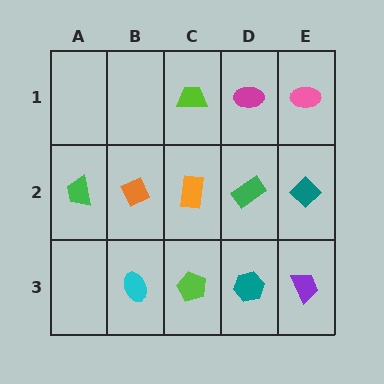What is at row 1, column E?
A pink ellipse.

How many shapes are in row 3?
4 shapes.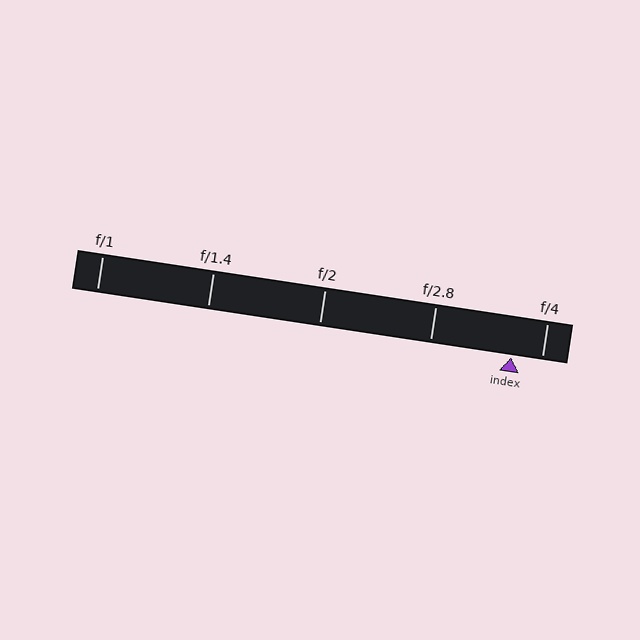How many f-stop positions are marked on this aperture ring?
There are 5 f-stop positions marked.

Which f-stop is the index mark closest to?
The index mark is closest to f/4.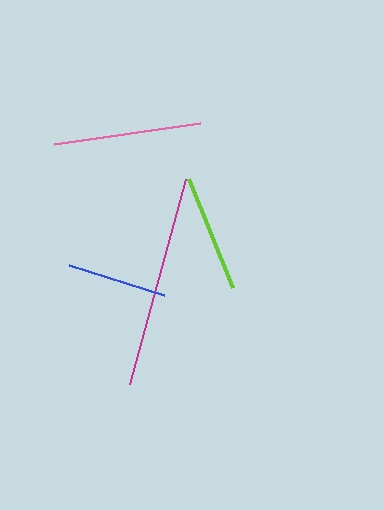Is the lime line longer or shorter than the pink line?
The pink line is longer than the lime line.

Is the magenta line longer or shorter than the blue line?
The magenta line is longer than the blue line.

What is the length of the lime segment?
The lime segment is approximately 117 pixels long.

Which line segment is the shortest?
The blue line is the shortest at approximately 99 pixels.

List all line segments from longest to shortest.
From longest to shortest: magenta, pink, lime, blue.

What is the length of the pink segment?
The pink segment is approximately 148 pixels long.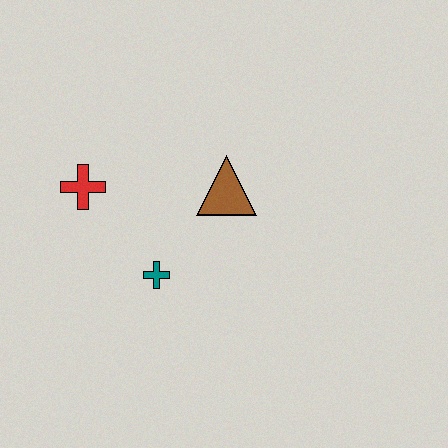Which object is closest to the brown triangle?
The teal cross is closest to the brown triangle.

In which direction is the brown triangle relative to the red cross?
The brown triangle is to the right of the red cross.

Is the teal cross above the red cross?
No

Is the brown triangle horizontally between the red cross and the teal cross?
No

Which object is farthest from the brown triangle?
The red cross is farthest from the brown triangle.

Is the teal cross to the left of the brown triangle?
Yes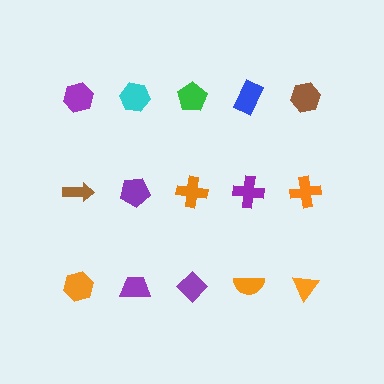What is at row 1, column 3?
A green pentagon.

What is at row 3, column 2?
A purple trapezoid.